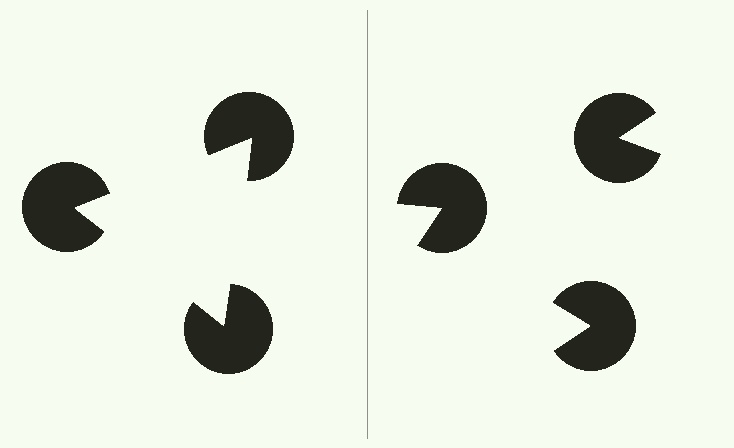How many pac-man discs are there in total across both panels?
6 — 3 on each side.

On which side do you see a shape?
An illusory triangle appears on the left side. On the right side the wedge cuts are rotated, so no coherent shape forms.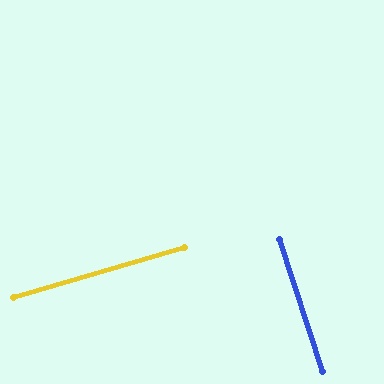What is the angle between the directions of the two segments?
Approximately 88 degrees.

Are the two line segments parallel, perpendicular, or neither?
Perpendicular — they meet at approximately 88°.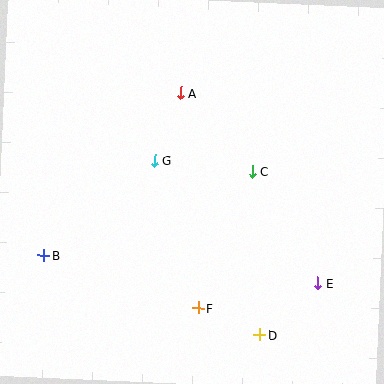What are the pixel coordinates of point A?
Point A is at (180, 93).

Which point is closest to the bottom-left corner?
Point B is closest to the bottom-left corner.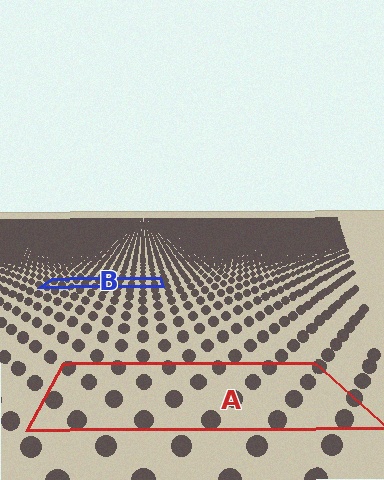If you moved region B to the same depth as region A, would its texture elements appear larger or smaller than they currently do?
They would appear larger. At a closer depth, the same texture elements are projected at a bigger on-screen size.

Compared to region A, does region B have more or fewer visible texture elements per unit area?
Region B has more texture elements per unit area — they are packed more densely because it is farther away.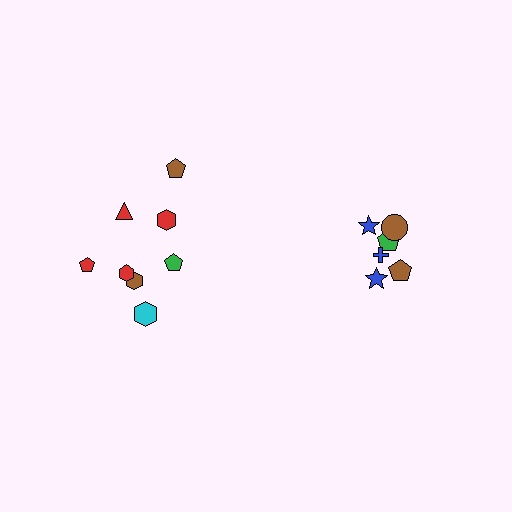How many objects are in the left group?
There are 8 objects.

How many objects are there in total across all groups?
There are 14 objects.